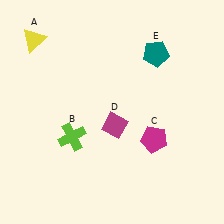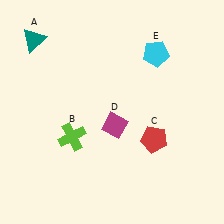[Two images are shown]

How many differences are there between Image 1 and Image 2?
There are 3 differences between the two images.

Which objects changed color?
A changed from yellow to teal. C changed from magenta to red. E changed from teal to cyan.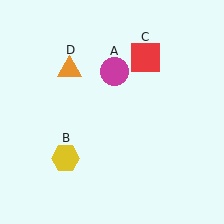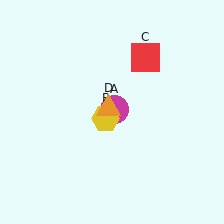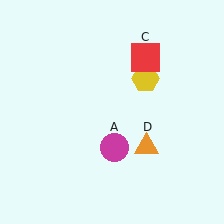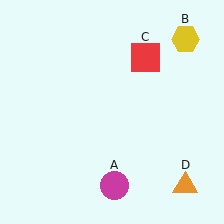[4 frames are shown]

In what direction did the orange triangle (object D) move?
The orange triangle (object D) moved down and to the right.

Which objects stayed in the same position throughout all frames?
Red square (object C) remained stationary.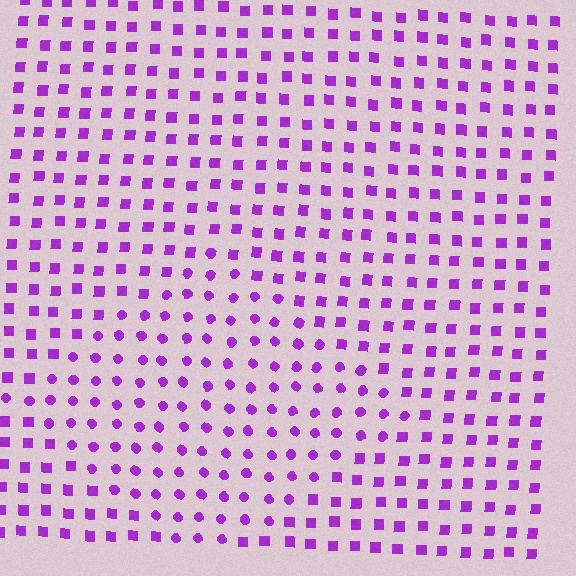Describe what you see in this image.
The image is filled with small purple elements arranged in a uniform grid. A diamond-shaped region contains circles, while the surrounding area contains squares. The boundary is defined purely by the change in element shape.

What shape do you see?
I see a diamond.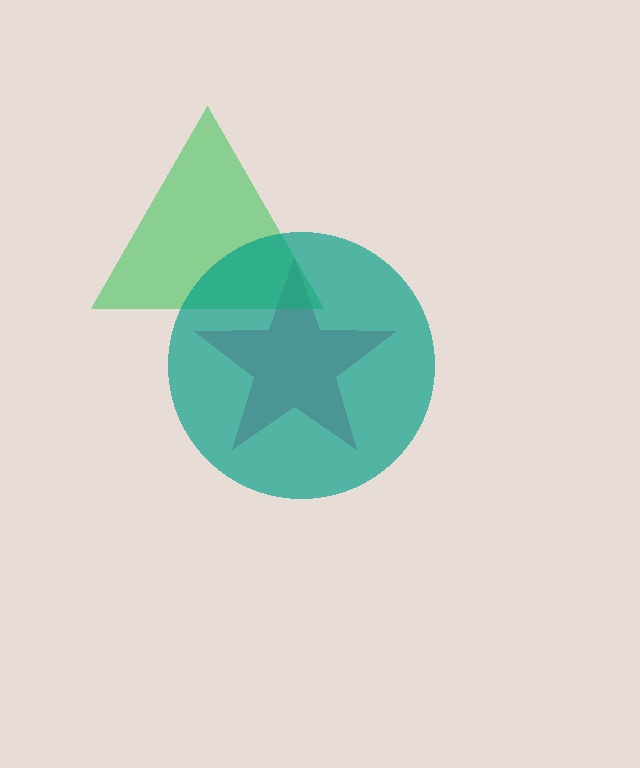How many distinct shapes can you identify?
There are 3 distinct shapes: a magenta star, a green triangle, a teal circle.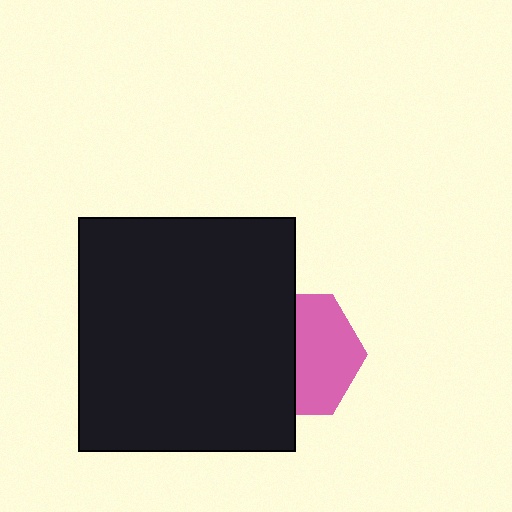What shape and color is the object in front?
The object in front is a black rectangle.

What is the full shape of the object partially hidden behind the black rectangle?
The partially hidden object is a pink hexagon.